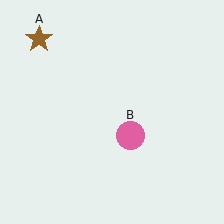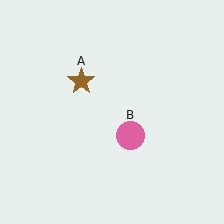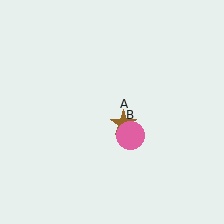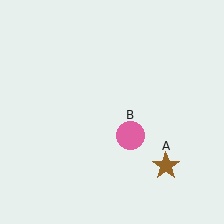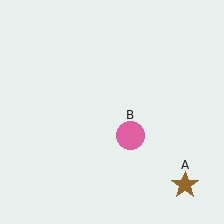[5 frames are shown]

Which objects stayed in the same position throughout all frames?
Pink circle (object B) remained stationary.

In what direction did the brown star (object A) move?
The brown star (object A) moved down and to the right.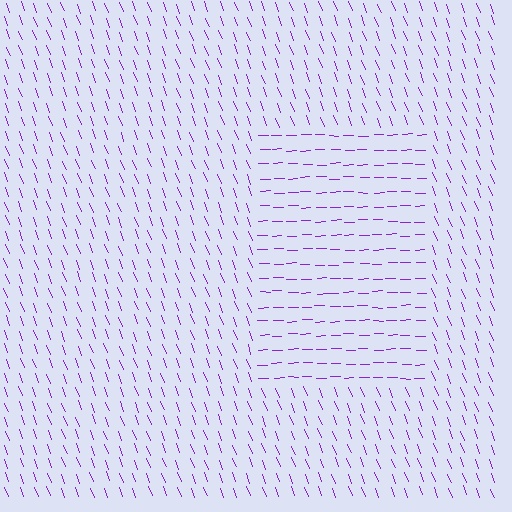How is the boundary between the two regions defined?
The boundary is defined purely by a change in line orientation (approximately 71 degrees difference). All lines are the same color and thickness.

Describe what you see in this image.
The image is filled with small purple line segments. A rectangle region in the image has lines oriented differently from the surrounding lines, creating a visible texture boundary.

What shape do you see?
I see a rectangle.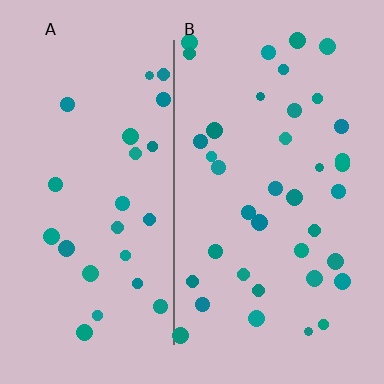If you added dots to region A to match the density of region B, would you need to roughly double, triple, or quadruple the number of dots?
Approximately double.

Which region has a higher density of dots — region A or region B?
B (the right).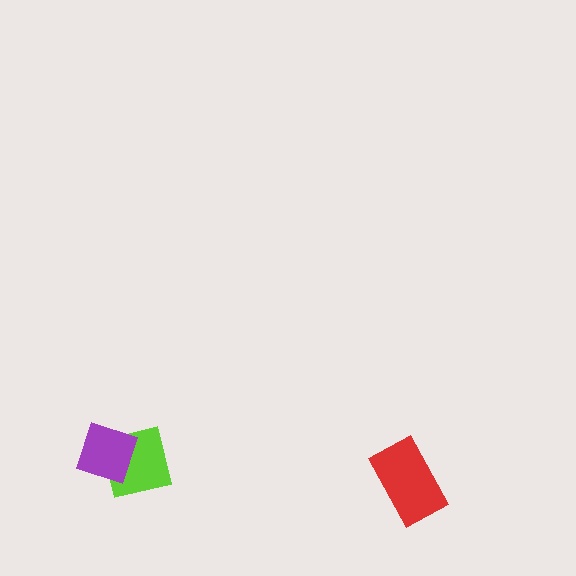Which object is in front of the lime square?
The purple diamond is in front of the lime square.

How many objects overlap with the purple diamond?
1 object overlaps with the purple diamond.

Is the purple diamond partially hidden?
No, no other shape covers it.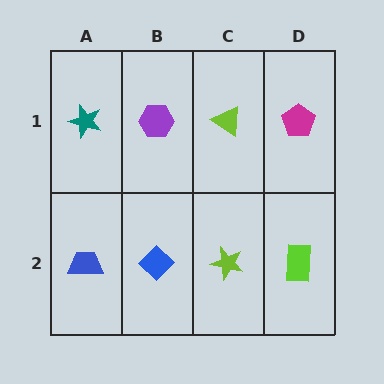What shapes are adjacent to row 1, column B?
A blue diamond (row 2, column B), a teal star (row 1, column A), a lime triangle (row 1, column C).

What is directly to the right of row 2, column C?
A lime rectangle.